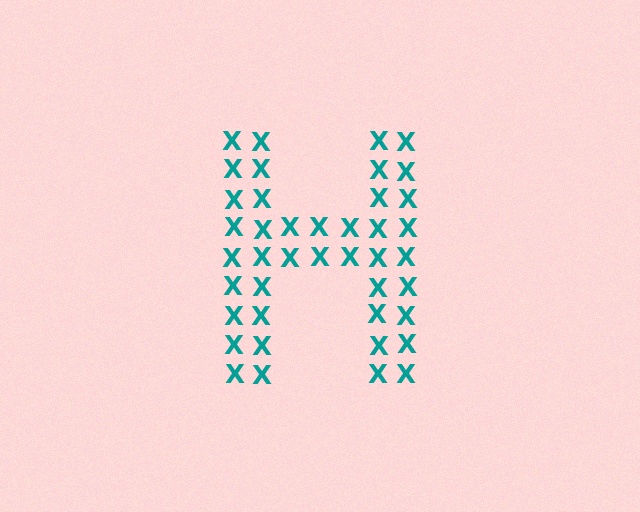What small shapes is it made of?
It is made of small letter X's.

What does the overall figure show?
The overall figure shows the letter H.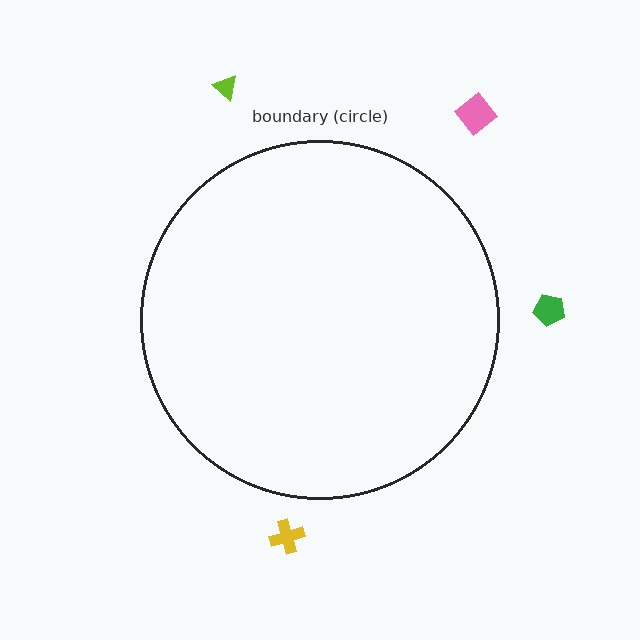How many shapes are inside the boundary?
0 inside, 4 outside.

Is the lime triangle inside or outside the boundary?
Outside.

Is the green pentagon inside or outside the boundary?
Outside.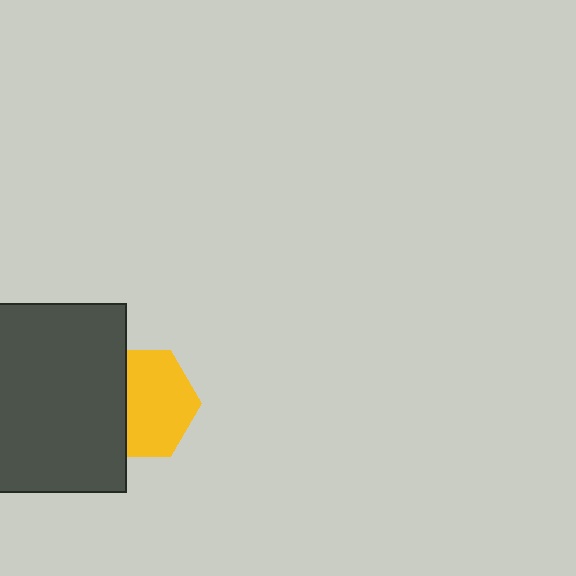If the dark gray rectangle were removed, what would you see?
You would see the complete yellow hexagon.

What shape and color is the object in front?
The object in front is a dark gray rectangle.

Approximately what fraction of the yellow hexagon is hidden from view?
Roughly 36% of the yellow hexagon is hidden behind the dark gray rectangle.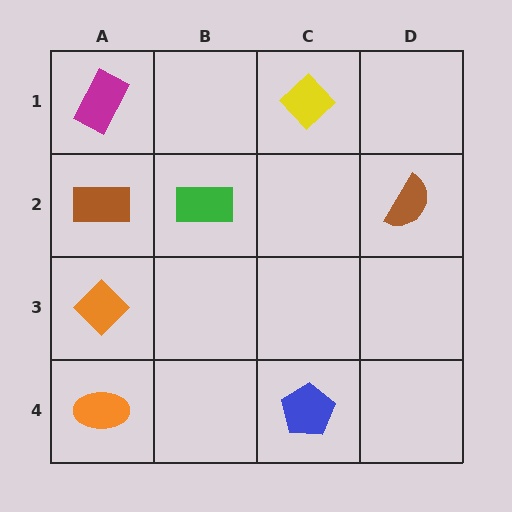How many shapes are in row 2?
3 shapes.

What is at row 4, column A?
An orange ellipse.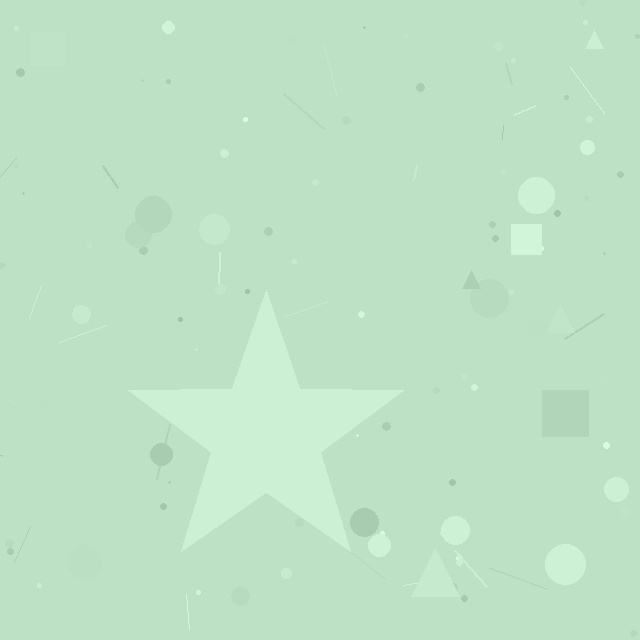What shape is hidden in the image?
A star is hidden in the image.